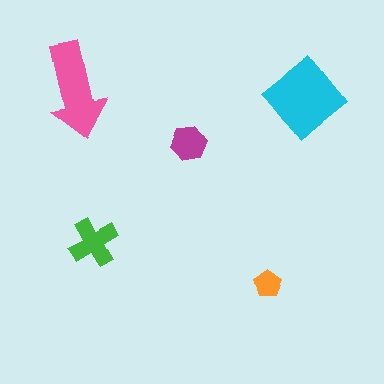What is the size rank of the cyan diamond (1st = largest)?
1st.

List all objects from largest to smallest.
The cyan diamond, the pink arrow, the green cross, the magenta hexagon, the orange pentagon.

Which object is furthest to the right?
The cyan diamond is rightmost.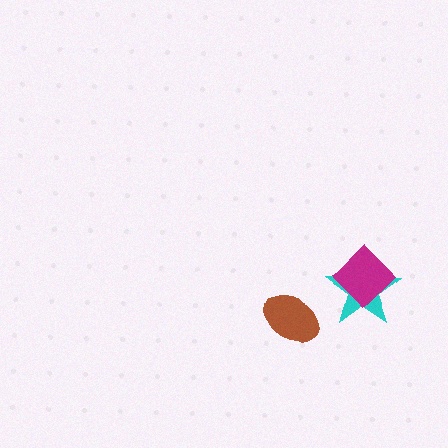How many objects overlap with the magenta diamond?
1 object overlaps with the magenta diamond.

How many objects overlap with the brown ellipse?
0 objects overlap with the brown ellipse.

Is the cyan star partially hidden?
Yes, it is partially covered by another shape.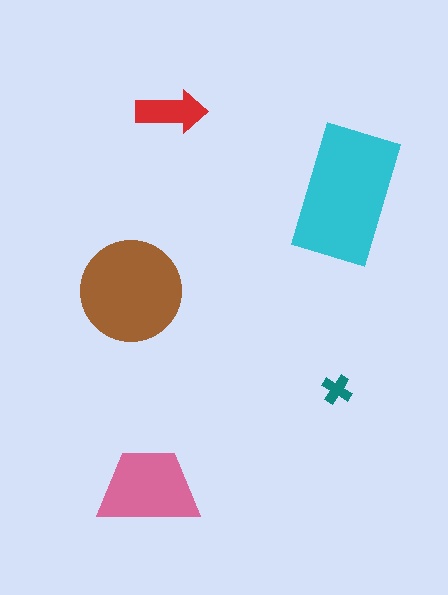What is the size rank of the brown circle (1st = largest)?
2nd.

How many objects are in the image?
There are 5 objects in the image.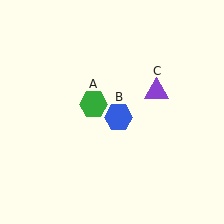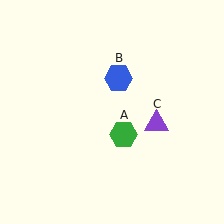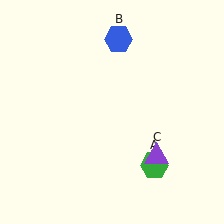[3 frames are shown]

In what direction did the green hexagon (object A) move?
The green hexagon (object A) moved down and to the right.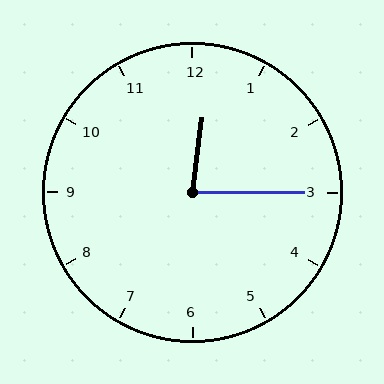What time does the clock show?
12:15.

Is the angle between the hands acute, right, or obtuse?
It is acute.